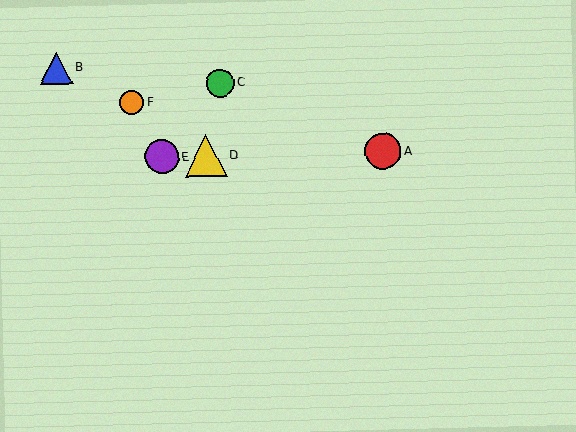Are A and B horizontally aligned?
No, A is at y≈151 and B is at y≈68.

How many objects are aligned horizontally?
3 objects (A, D, E) are aligned horizontally.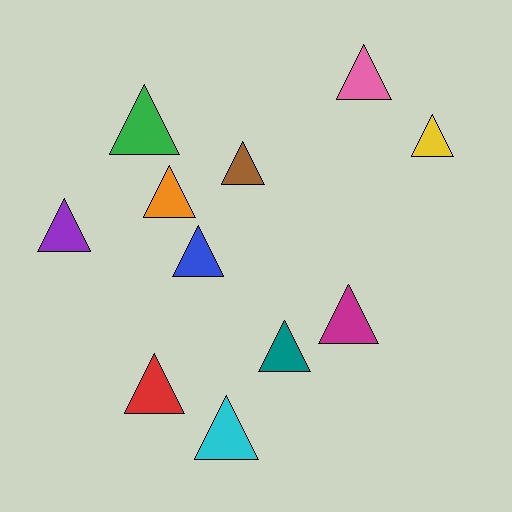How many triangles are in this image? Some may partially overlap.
There are 11 triangles.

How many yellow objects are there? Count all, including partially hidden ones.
There is 1 yellow object.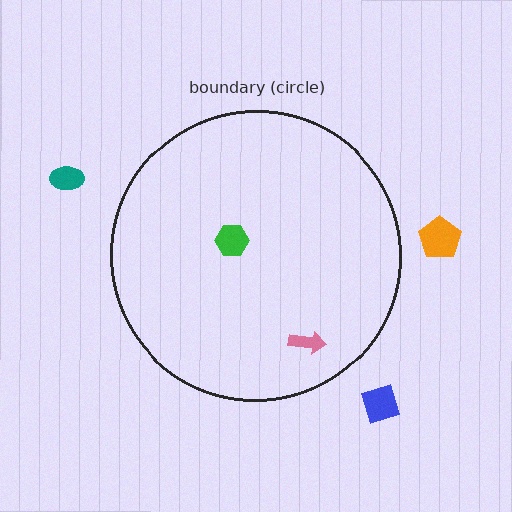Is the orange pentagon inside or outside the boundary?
Outside.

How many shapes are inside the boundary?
2 inside, 3 outside.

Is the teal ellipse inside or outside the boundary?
Outside.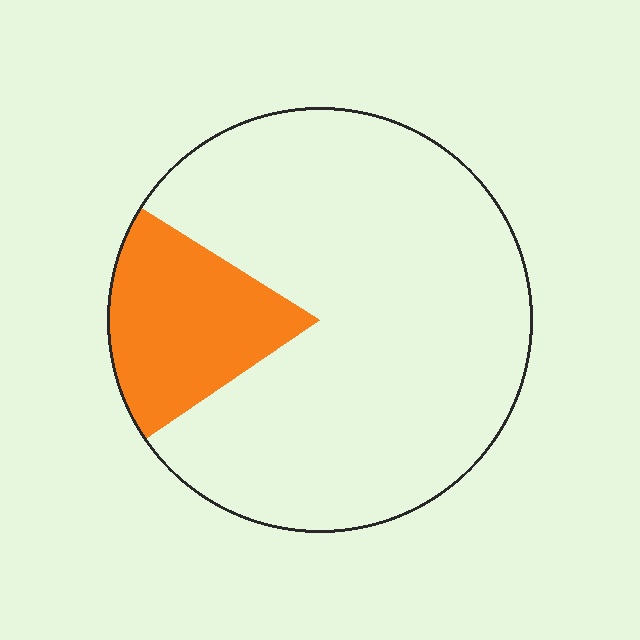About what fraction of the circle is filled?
About one fifth (1/5).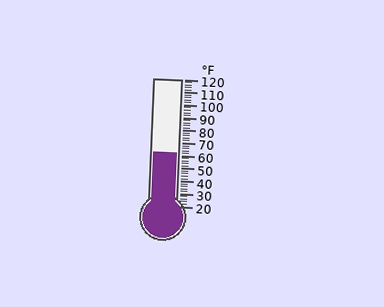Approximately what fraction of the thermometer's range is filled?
The thermometer is filled to approximately 40% of its range.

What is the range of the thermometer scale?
The thermometer scale ranges from 20°F to 120°F.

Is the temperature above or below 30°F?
The temperature is above 30°F.